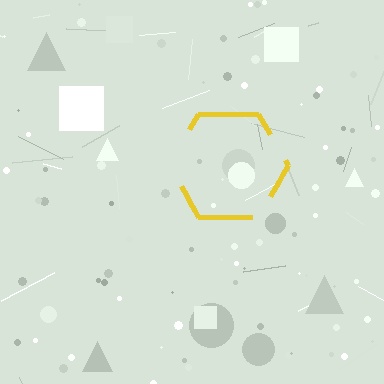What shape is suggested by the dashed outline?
The dashed outline suggests a hexagon.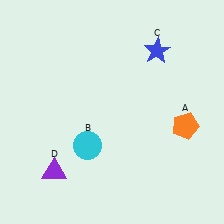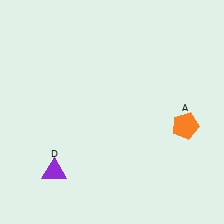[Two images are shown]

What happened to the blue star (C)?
The blue star (C) was removed in Image 2. It was in the top-right area of Image 1.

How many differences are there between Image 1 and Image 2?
There are 2 differences between the two images.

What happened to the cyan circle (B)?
The cyan circle (B) was removed in Image 2. It was in the bottom-left area of Image 1.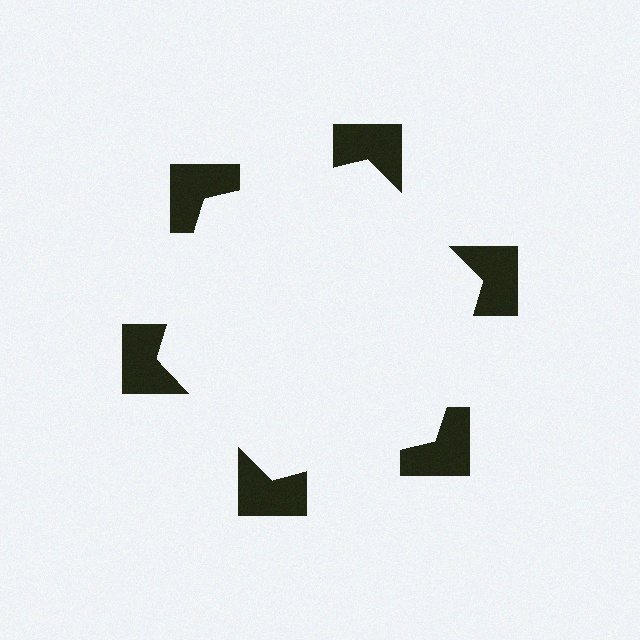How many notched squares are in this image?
There are 6 — one at each vertex of the illusory hexagon.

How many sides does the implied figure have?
6 sides.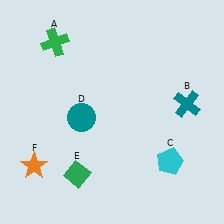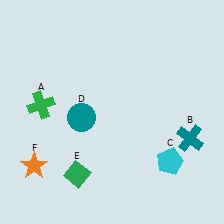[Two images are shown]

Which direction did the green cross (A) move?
The green cross (A) moved down.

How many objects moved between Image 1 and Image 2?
2 objects moved between the two images.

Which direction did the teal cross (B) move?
The teal cross (B) moved down.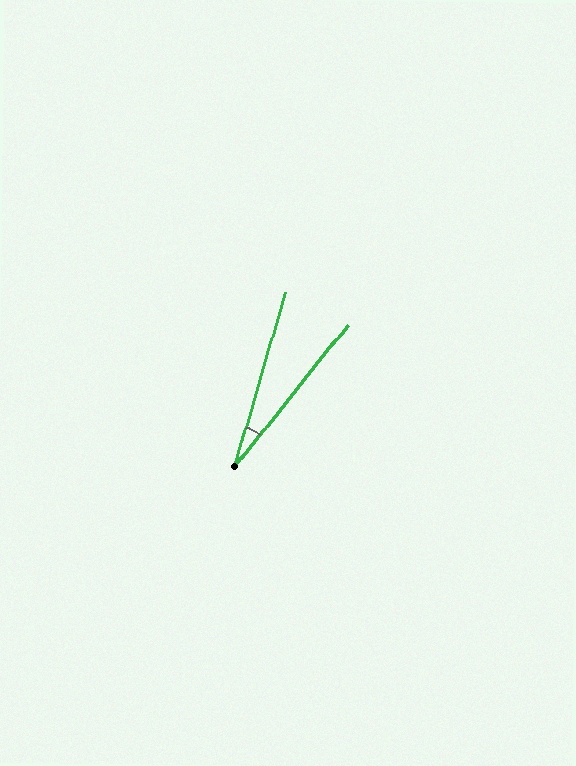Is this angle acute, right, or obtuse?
It is acute.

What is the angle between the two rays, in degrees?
Approximately 22 degrees.